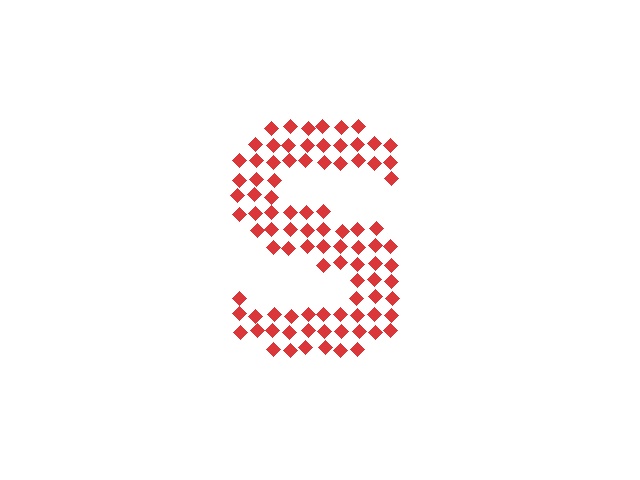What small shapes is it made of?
It is made of small diamonds.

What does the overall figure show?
The overall figure shows the letter S.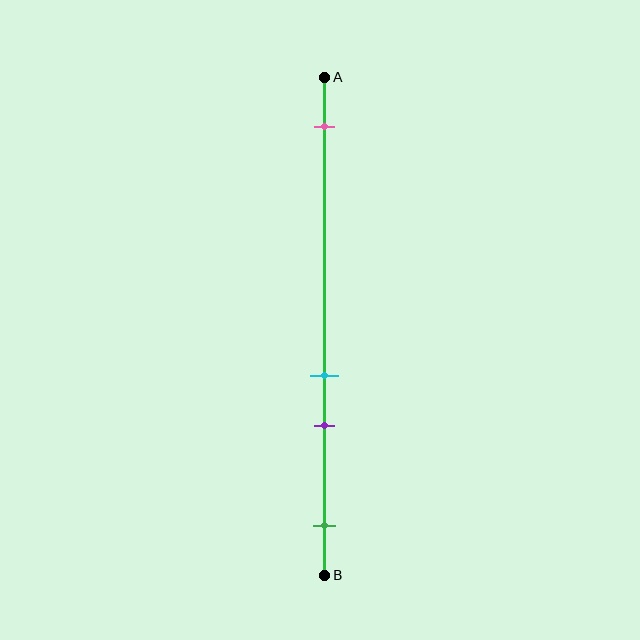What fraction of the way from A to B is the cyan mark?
The cyan mark is approximately 60% (0.6) of the way from A to B.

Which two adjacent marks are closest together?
The cyan and purple marks are the closest adjacent pair.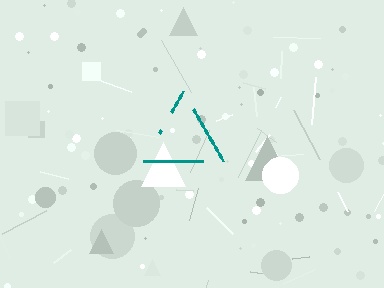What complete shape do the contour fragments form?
The contour fragments form a triangle.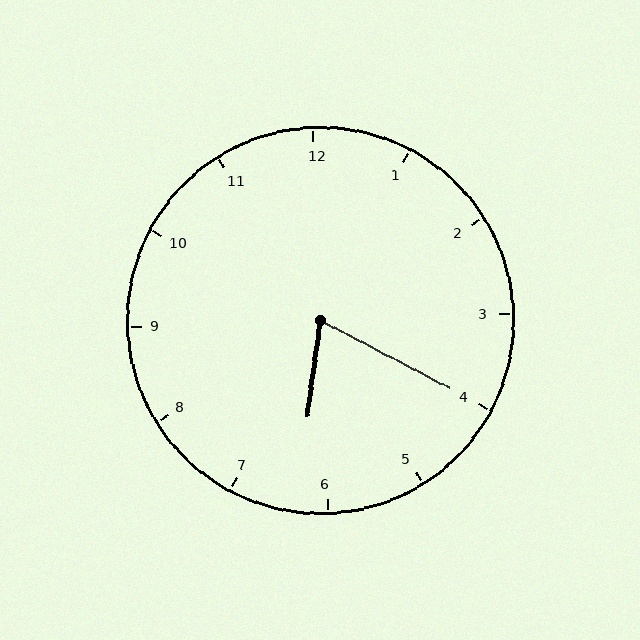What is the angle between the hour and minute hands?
Approximately 70 degrees.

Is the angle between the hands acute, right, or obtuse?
It is acute.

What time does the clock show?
6:20.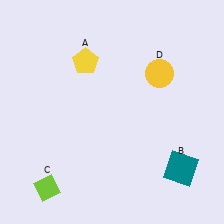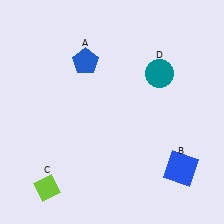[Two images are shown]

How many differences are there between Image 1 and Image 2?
There are 3 differences between the two images.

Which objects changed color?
A changed from yellow to blue. B changed from teal to blue. D changed from yellow to teal.